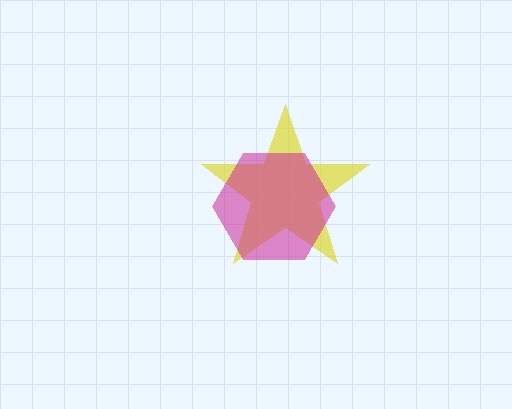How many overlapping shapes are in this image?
There are 2 overlapping shapes in the image.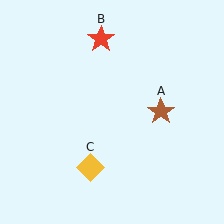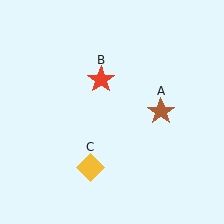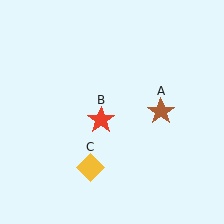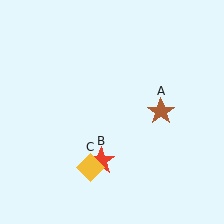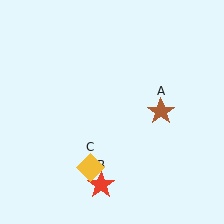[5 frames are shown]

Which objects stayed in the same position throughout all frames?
Brown star (object A) and yellow diamond (object C) remained stationary.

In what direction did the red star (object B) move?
The red star (object B) moved down.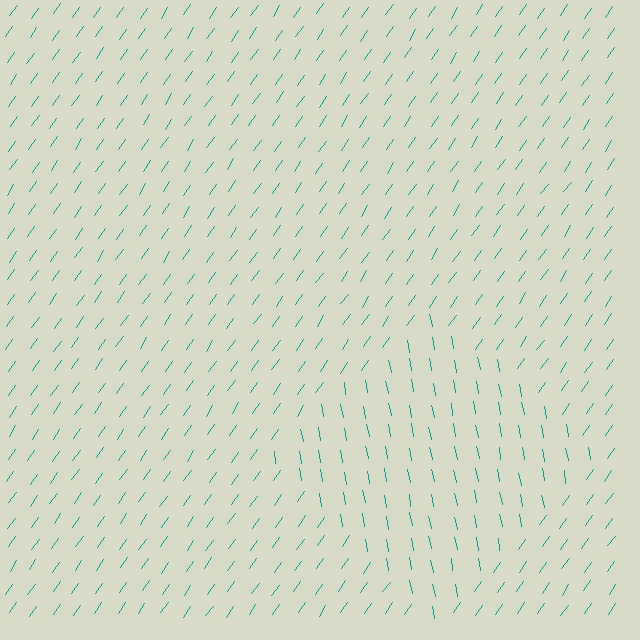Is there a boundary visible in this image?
Yes, there is a texture boundary formed by a change in line orientation.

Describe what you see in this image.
The image is filled with small teal line segments. A diamond region in the image has lines oriented differently from the surrounding lines, creating a visible texture boundary.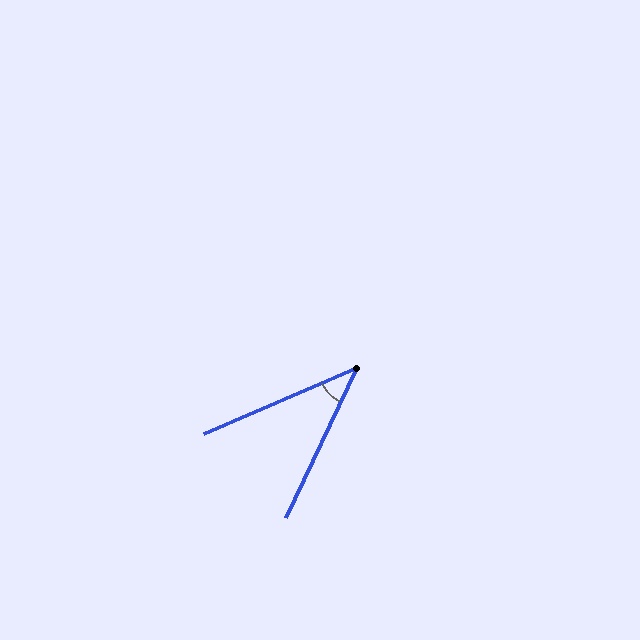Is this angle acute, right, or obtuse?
It is acute.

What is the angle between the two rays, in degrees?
Approximately 41 degrees.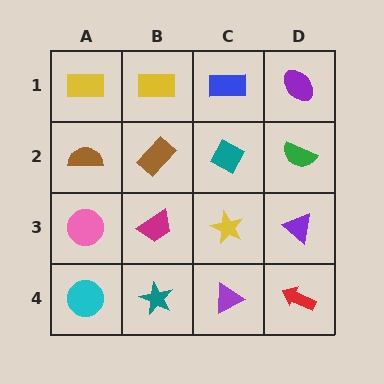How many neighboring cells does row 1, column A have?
2.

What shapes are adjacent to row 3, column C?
A teal diamond (row 2, column C), a purple triangle (row 4, column C), a magenta trapezoid (row 3, column B), a purple triangle (row 3, column D).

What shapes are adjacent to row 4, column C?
A yellow star (row 3, column C), a teal star (row 4, column B), a red arrow (row 4, column D).